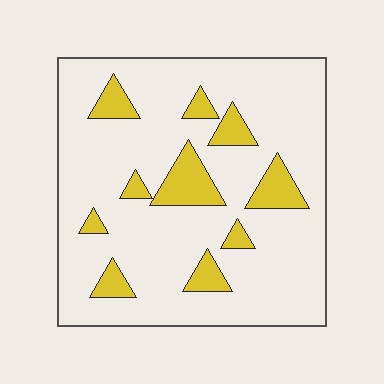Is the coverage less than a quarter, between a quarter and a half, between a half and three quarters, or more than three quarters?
Less than a quarter.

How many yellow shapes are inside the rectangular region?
10.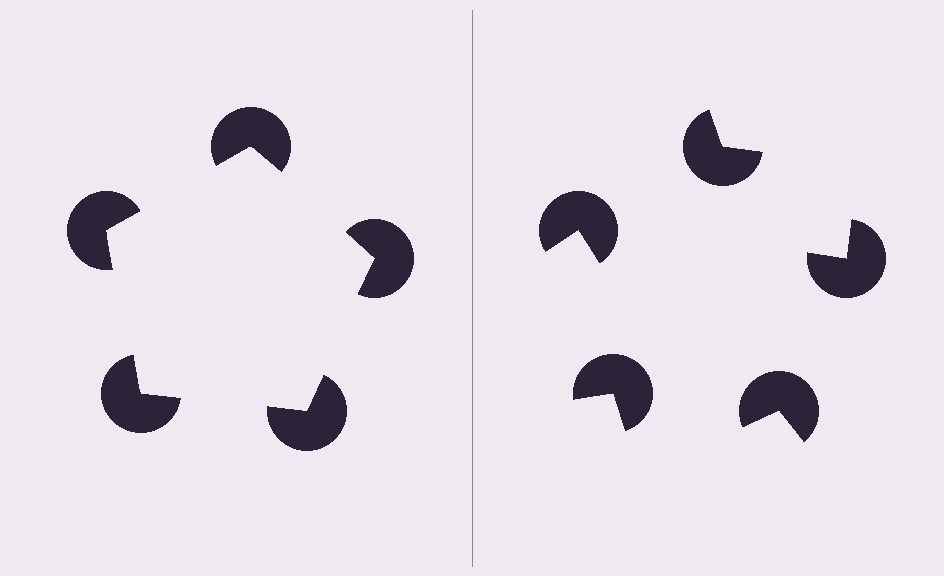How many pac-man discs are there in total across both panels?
10 — 5 on each side.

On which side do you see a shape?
An illusory pentagon appears on the left side. On the right side the wedge cuts are rotated, so no coherent shape forms.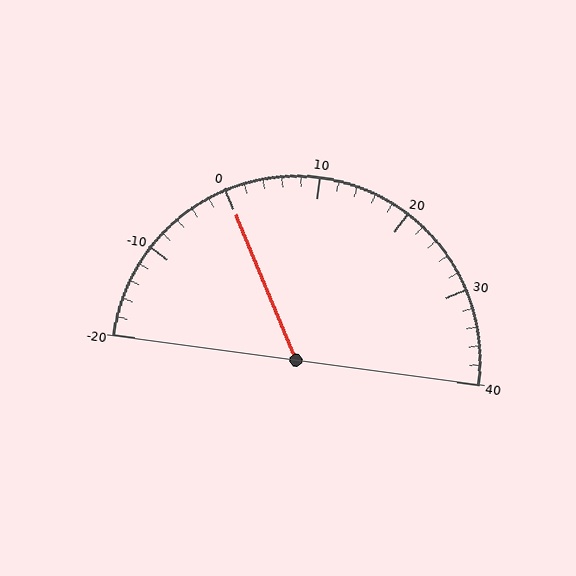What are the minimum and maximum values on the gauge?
The gauge ranges from -20 to 40.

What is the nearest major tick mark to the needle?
The nearest major tick mark is 0.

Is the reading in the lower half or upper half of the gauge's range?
The reading is in the lower half of the range (-20 to 40).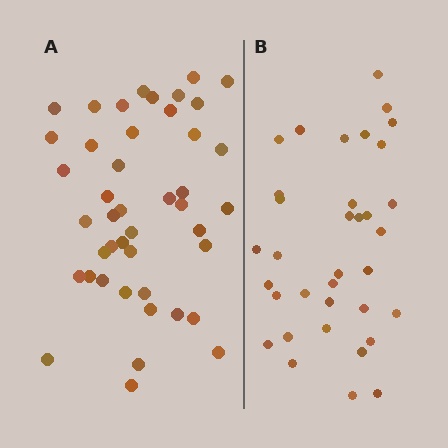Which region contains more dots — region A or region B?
Region A (the left region) has more dots.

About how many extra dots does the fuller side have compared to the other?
Region A has roughly 8 or so more dots than region B.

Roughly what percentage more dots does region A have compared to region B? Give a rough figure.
About 25% more.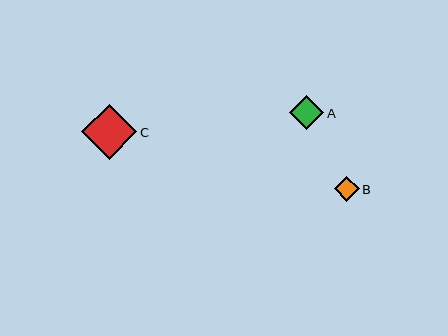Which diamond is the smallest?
Diamond B is the smallest with a size of approximately 25 pixels.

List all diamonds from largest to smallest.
From largest to smallest: C, A, B.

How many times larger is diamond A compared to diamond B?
Diamond A is approximately 1.3 times the size of diamond B.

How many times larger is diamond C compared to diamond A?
Diamond C is approximately 1.6 times the size of diamond A.